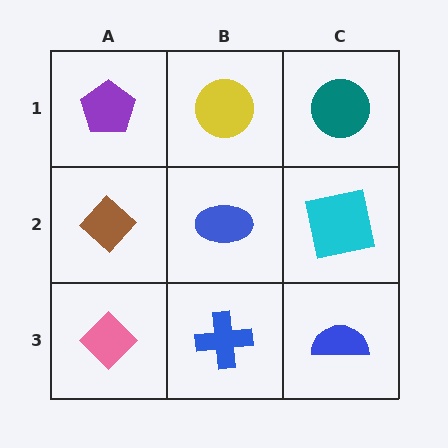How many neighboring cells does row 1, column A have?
2.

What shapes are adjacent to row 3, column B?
A blue ellipse (row 2, column B), a pink diamond (row 3, column A), a blue semicircle (row 3, column C).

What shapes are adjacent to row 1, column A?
A brown diamond (row 2, column A), a yellow circle (row 1, column B).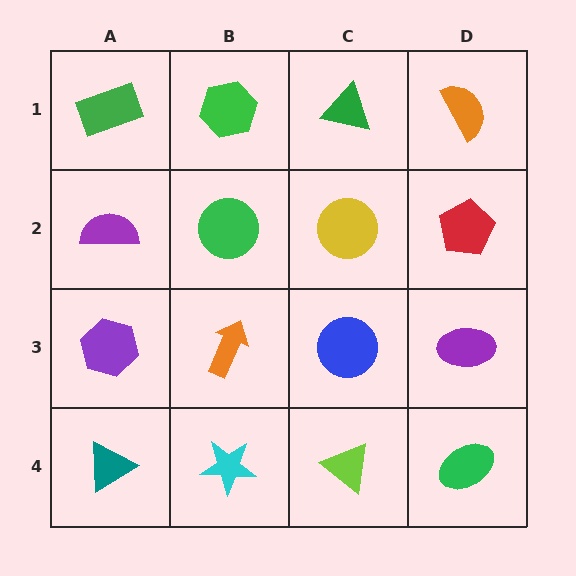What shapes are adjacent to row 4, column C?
A blue circle (row 3, column C), a cyan star (row 4, column B), a green ellipse (row 4, column D).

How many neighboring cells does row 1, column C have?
3.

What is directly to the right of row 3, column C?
A purple ellipse.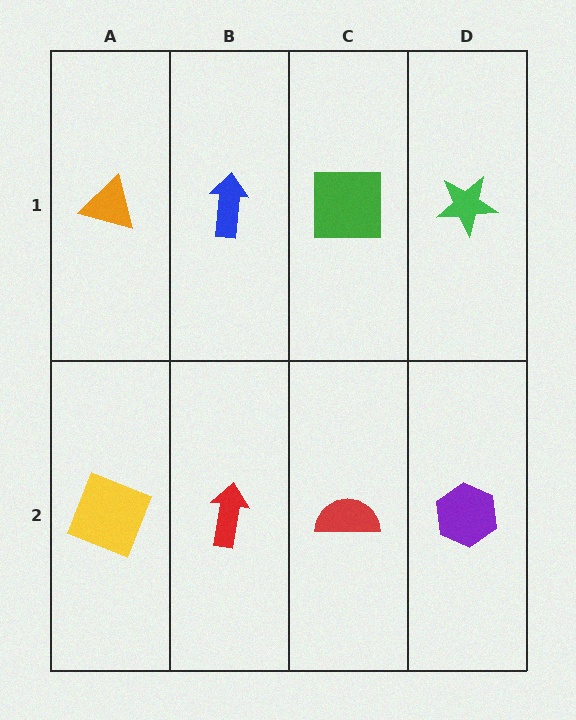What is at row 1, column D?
A green star.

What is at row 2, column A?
A yellow square.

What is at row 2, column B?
A red arrow.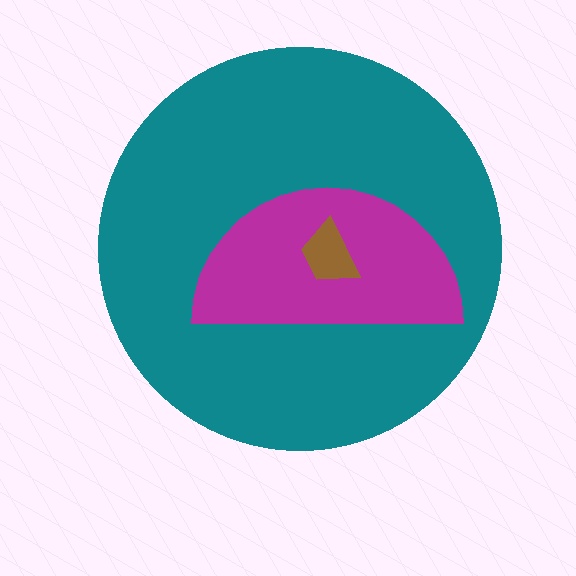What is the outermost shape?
The teal circle.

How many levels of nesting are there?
3.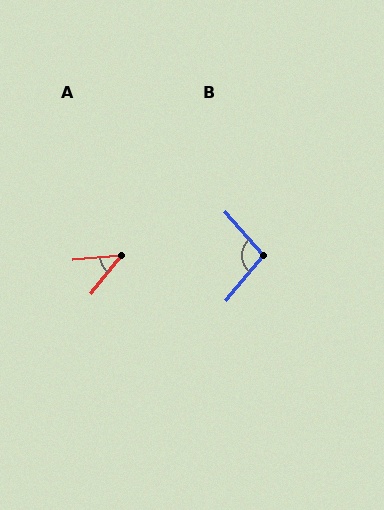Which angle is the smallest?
A, at approximately 46 degrees.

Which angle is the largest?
B, at approximately 99 degrees.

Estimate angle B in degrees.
Approximately 99 degrees.